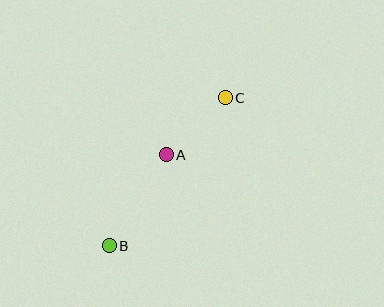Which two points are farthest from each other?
Points B and C are farthest from each other.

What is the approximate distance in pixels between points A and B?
The distance between A and B is approximately 107 pixels.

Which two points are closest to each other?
Points A and C are closest to each other.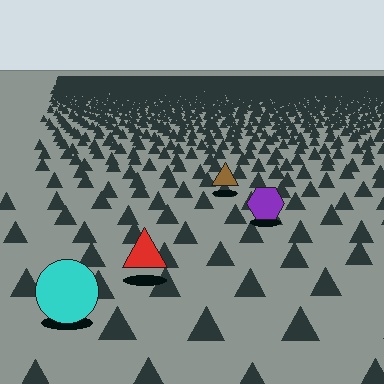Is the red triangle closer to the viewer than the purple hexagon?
Yes. The red triangle is closer — you can tell from the texture gradient: the ground texture is coarser near it.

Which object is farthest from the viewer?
The brown triangle is farthest from the viewer. It appears smaller and the ground texture around it is denser.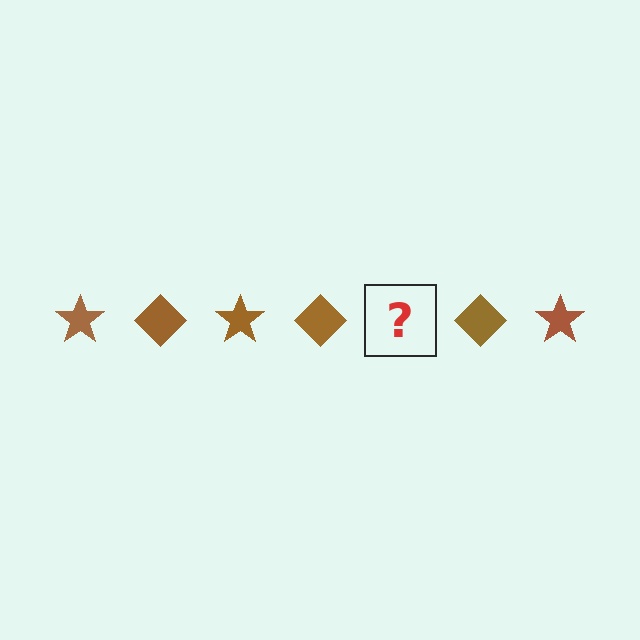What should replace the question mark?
The question mark should be replaced with a brown star.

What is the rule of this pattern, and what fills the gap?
The rule is that the pattern cycles through star, diamond shapes in brown. The gap should be filled with a brown star.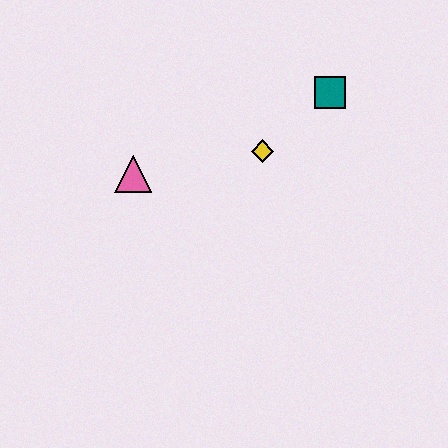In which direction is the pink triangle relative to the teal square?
The pink triangle is to the left of the teal square.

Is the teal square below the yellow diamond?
No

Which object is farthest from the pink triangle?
The teal square is farthest from the pink triangle.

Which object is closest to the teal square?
The yellow diamond is closest to the teal square.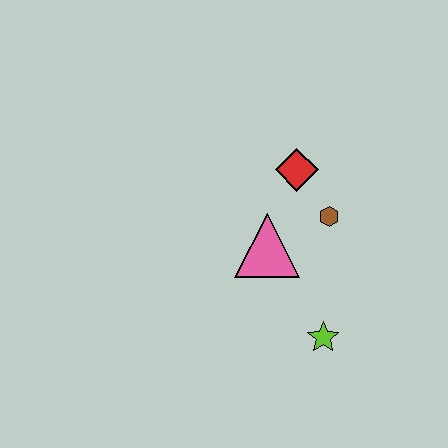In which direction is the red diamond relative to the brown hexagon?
The red diamond is above the brown hexagon.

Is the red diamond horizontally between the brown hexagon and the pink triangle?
Yes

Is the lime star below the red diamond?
Yes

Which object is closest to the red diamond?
The brown hexagon is closest to the red diamond.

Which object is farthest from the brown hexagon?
The lime star is farthest from the brown hexagon.